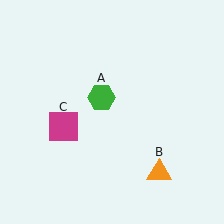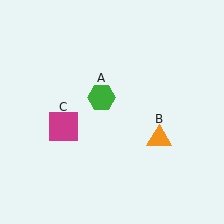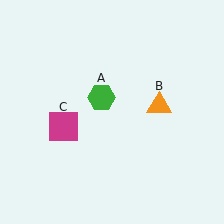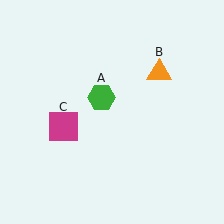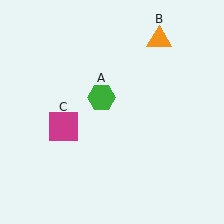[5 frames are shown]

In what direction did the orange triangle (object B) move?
The orange triangle (object B) moved up.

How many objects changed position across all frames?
1 object changed position: orange triangle (object B).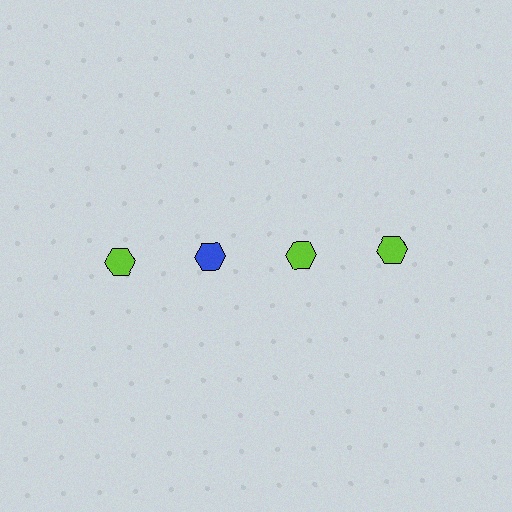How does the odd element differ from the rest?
It has a different color: blue instead of lime.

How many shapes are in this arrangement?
There are 4 shapes arranged in a grid pattern.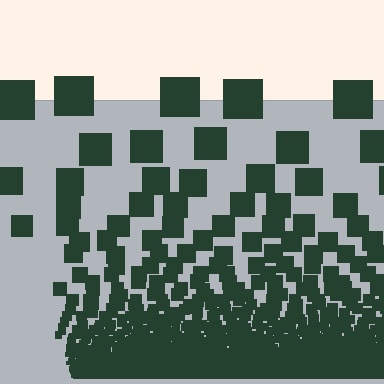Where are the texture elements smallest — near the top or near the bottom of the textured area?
Near the bottom.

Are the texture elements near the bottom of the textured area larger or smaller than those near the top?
Smaller. The gradient is inverted — elements near the bottom are smaller and denser.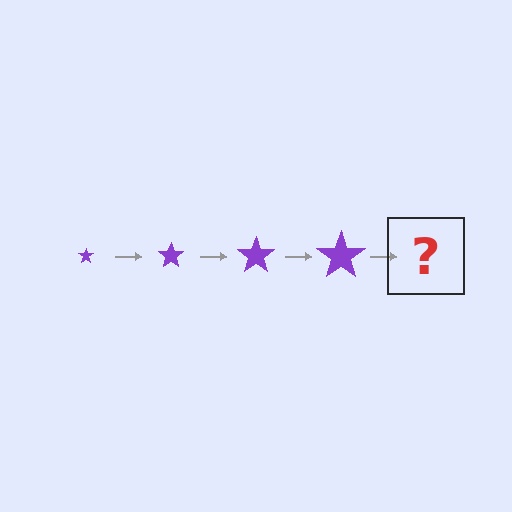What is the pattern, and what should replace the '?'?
The pattern is that the star gets progressively larger each step. The '?' should be a purple star, larger than the previous one.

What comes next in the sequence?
The next element should be a purple star, larger than the previous one.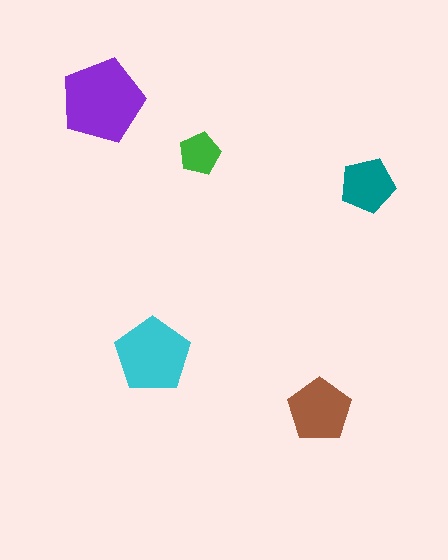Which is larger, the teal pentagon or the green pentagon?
The teal one.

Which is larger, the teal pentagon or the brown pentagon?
The brown one.